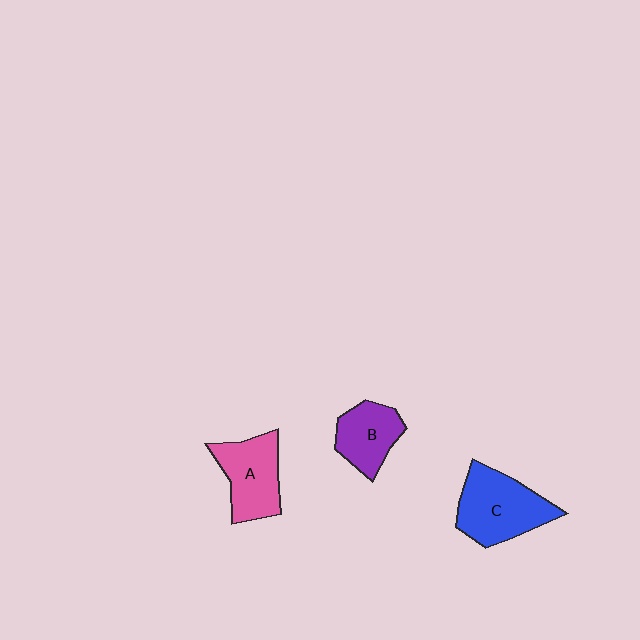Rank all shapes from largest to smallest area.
From largest to smallest: C (blue), A (pink), B (purple).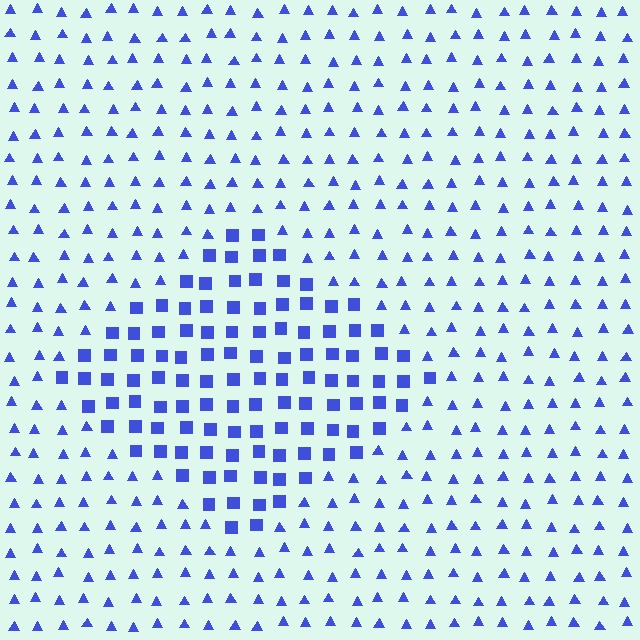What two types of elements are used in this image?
The image uses squares inside the diamond region and triangles outside it.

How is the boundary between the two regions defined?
The boundary is defined by a change in element shape: squares inside vs. triangles outside. All elements share the same color and spacing.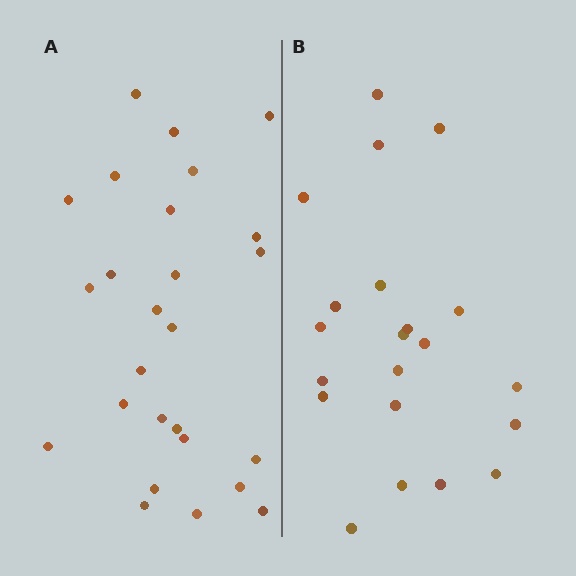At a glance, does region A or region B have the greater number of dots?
Region A (the left region) has more dots.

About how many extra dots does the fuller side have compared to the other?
Region A has about 5 more dots than region B.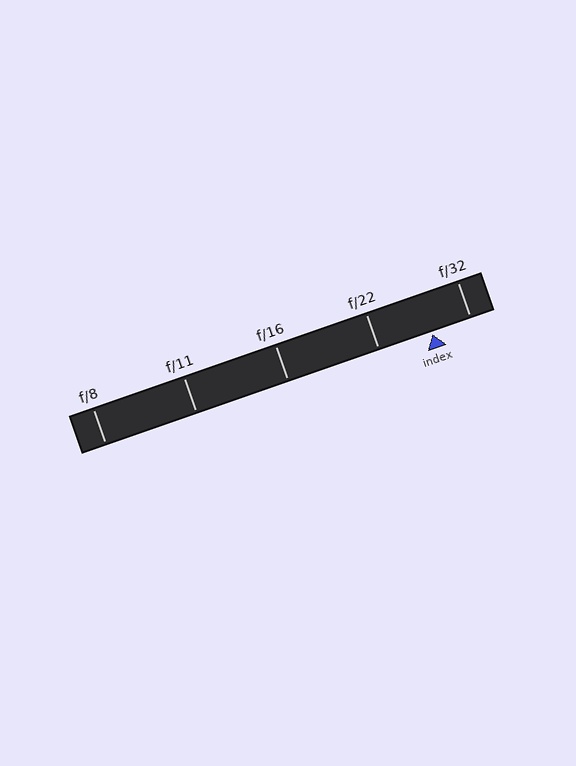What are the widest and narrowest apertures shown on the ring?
The widest aperture shown is f/8 and the narrowest is f/32.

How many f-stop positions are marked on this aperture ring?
There are 5 f-stop positions marked.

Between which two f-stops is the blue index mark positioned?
The index mark is between f/22 and f/32.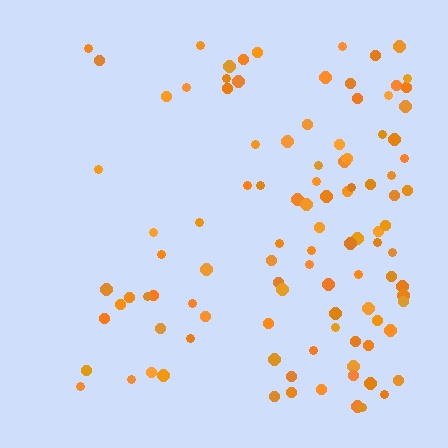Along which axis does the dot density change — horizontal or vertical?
Horizontal.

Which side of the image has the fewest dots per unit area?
The left.